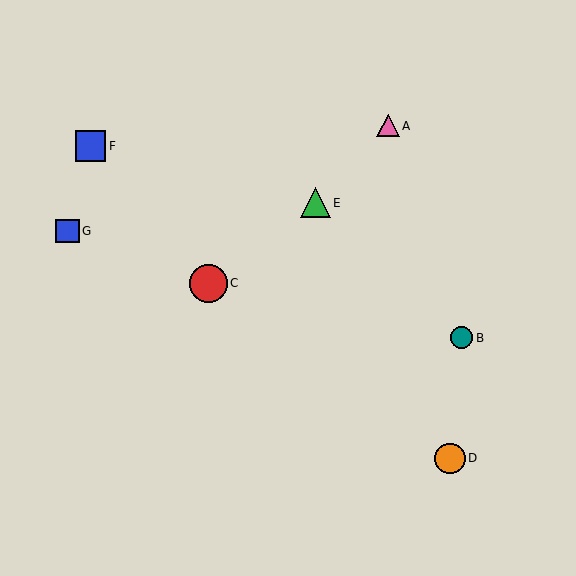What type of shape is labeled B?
Shape B is a teal circle.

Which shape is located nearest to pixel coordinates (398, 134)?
The pink triangle (labeled A) at (388, 126) is nearest to that location.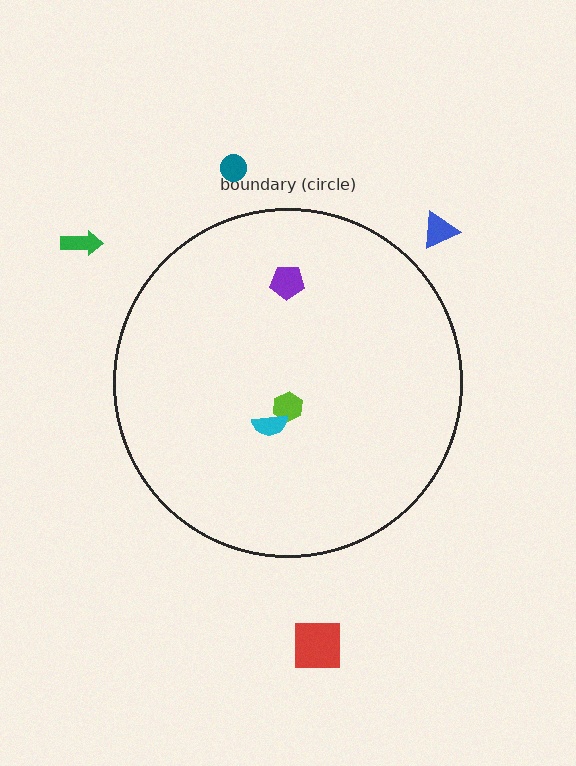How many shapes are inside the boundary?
3 inside, 4 outside.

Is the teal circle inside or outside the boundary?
Outside.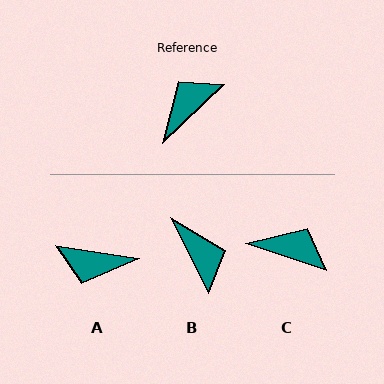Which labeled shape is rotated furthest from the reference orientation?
A, about 128 degrees away.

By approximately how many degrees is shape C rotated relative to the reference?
Approximately 62 degrees clockwise.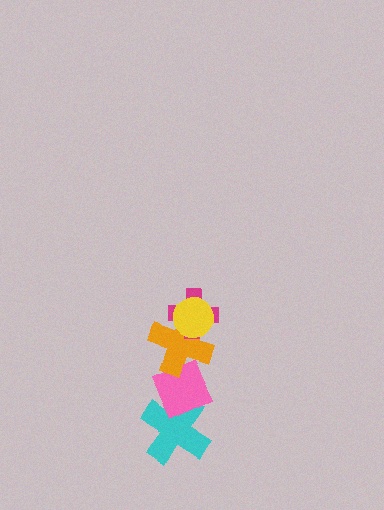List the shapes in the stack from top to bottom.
From top to bottom: the yellow circle, the magenta cross, the orange cross, the pink diamond, the cyan cross.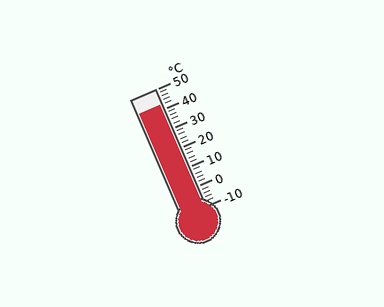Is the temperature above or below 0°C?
The temperature is above 0°C.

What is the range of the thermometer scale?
The thermometer scale ranges from -10°C to 50°C.